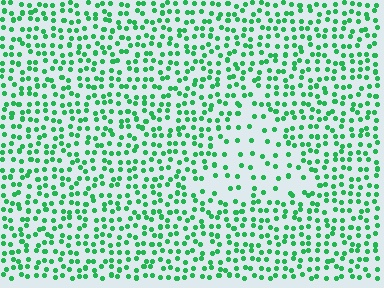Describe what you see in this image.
The image contains small green elements arranged at two different densities. A triangle-shaped region is visible where the elements are less densely packed than the surrounding area.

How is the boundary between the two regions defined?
The boundary is defined by a change in element density (approximately 2.2x ratio). All elements are the same color, size, and shape.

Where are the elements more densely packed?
The elements are more densely packed outside the triangle boundary.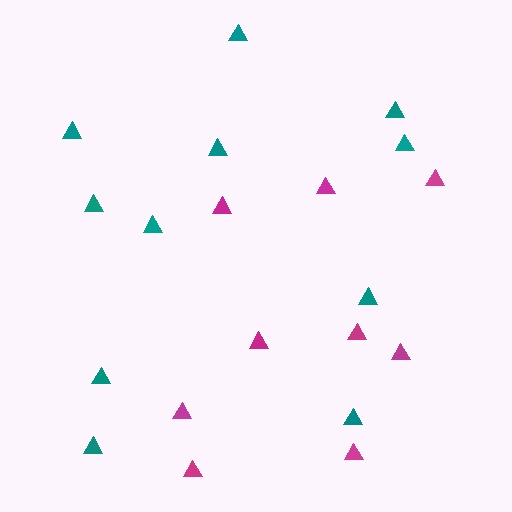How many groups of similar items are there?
There are 2 groups: one group of magenta triangles (9) and one group of teal triangles (11).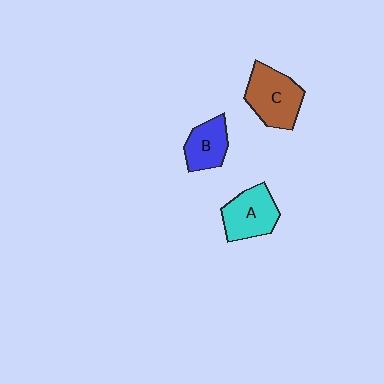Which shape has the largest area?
Shape C (brown).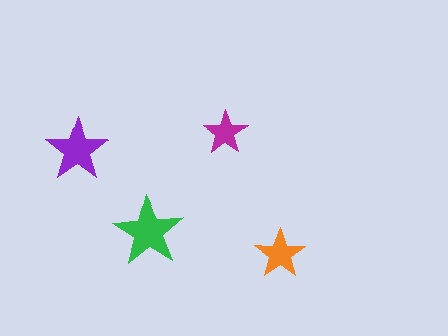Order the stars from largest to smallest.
the green one, the purple one, the orange one, the magenta one.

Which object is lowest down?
The orange star is bottommost.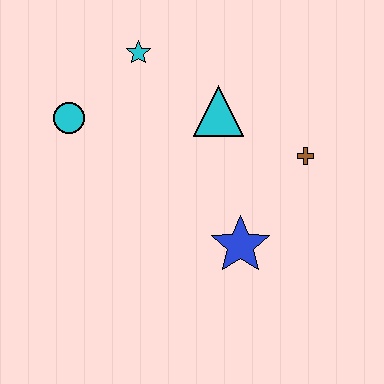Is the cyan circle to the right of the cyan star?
No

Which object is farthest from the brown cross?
The cyan circle is farthest from the brown cross.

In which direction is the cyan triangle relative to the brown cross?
The cyan triangle is to the left of the brown cross.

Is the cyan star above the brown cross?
Yes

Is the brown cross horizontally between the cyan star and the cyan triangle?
No